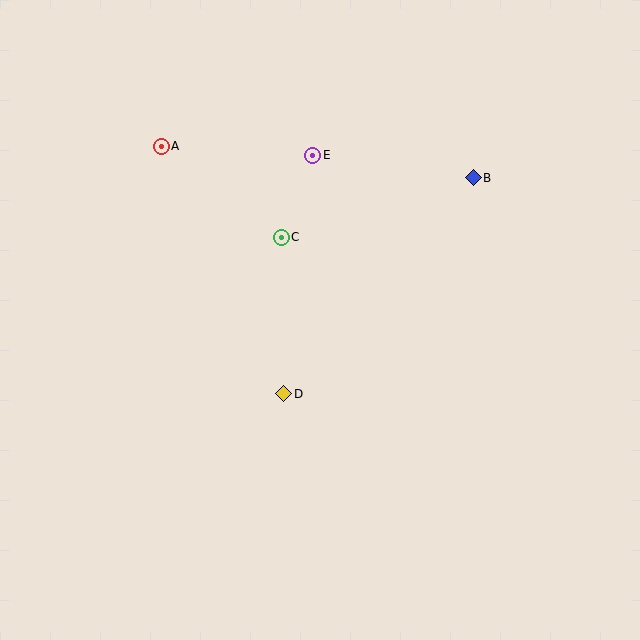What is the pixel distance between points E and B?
The distance between E and B is 162 pixels.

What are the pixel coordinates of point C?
Point C is at (281, 237).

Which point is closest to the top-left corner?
Point A is closest to the top-left corner.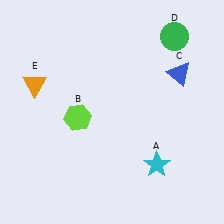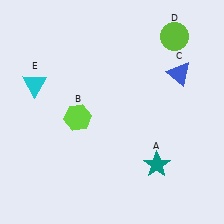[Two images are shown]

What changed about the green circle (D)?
In Image 1, D is green. In Image 2, it changed to lime.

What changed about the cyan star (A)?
In Image 1, A is cyan. In Image 2, it changed to teal.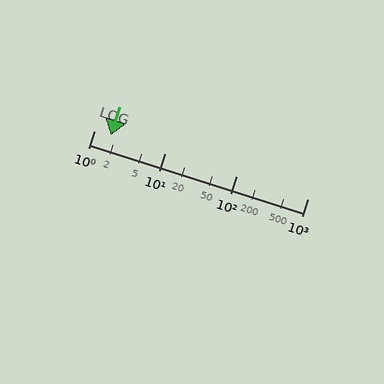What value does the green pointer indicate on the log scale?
The pointer indicates approximately 1.7.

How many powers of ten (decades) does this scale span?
The scale spans 3 decades, from 1 to 1000.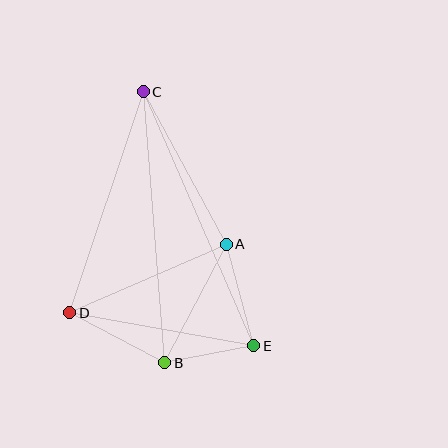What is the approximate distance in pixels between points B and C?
The distance between B and C is approximately 272 pixels.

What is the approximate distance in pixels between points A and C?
The distance between A and C is approximately 174 pixels.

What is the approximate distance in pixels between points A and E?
The distance between A and E is approximately 105 pixels.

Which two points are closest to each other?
Points B and E are closest to each other.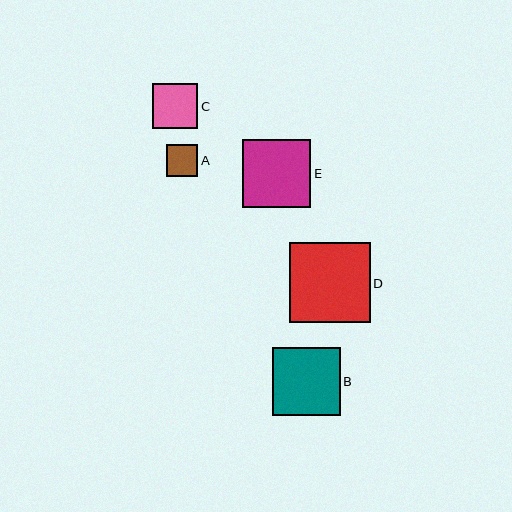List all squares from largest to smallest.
From largest to smallest: D, E, B, C, A.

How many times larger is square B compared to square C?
Square B is approximately 1.5 times the size of square C.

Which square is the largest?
Square D is the largest with a size of approximately 81 pixels.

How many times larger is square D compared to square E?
Square D is approximately 1.2 times the size of square E.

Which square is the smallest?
Square A is the smallest with a size of approximately 31 pixels.